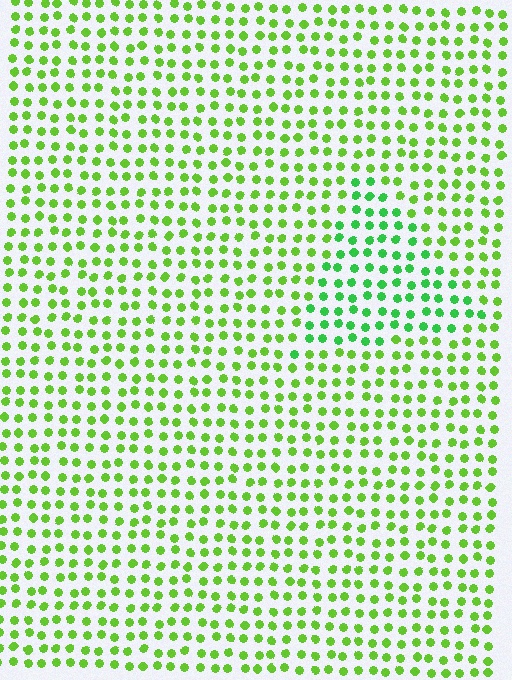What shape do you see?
I see a triangle.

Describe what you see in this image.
The image is filled with small lime elements in a uniform arrangement. A triangle-shaped region is visible where the elements are tinted to a slightly different hue, forming a subtle color boundary.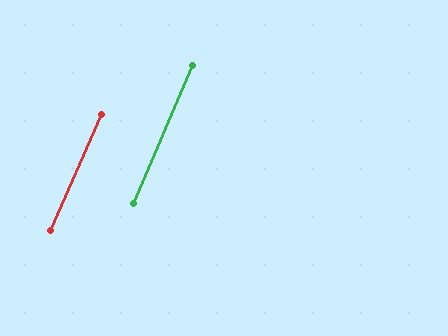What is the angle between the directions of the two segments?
Approximately 1 degree.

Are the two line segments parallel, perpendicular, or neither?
Parallel — their directions differ by only 0.7°.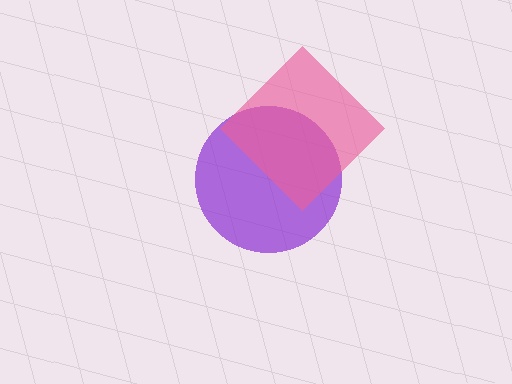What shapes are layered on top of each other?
The layered shapes are: a purple circle, a pink diamond.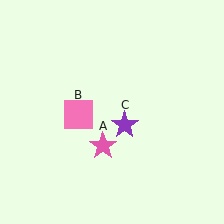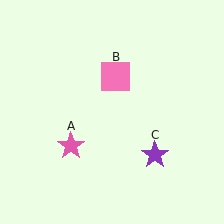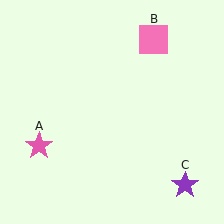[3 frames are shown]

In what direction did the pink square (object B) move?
The pink square (object B) moved up and to the right.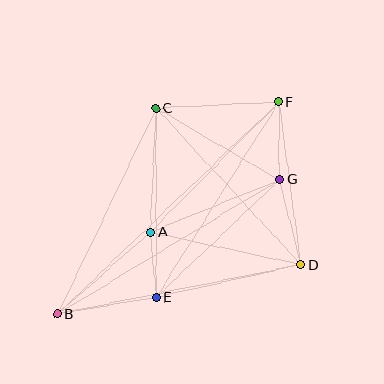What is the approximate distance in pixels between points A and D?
The distance between A and D is approximately 155 pixels.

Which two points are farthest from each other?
Points B and F are farthest from each other.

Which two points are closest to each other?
Points A and E are closest to each other.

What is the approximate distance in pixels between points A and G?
The distance between A and G is approximately 139 pixels.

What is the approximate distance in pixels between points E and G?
The distance between E and G is approximately 170 pixels.